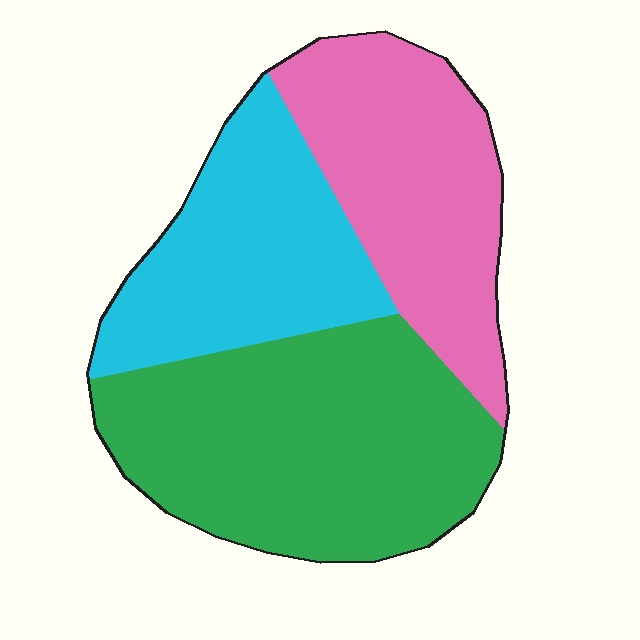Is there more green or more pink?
Green.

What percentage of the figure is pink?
Pink takes up between a quarter and a half of the figure.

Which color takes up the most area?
Green, at roughly 45%.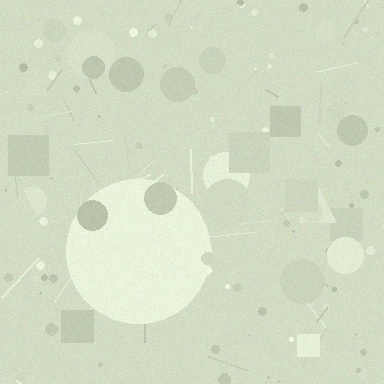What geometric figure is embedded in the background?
A circle is embedded in the background.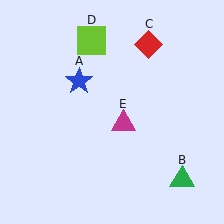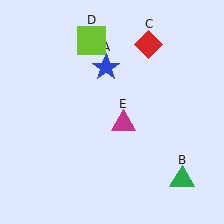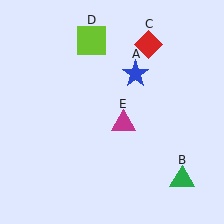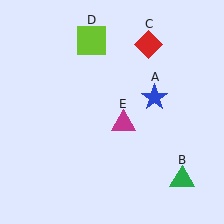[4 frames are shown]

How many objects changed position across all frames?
1 object changed position: blue star (object A).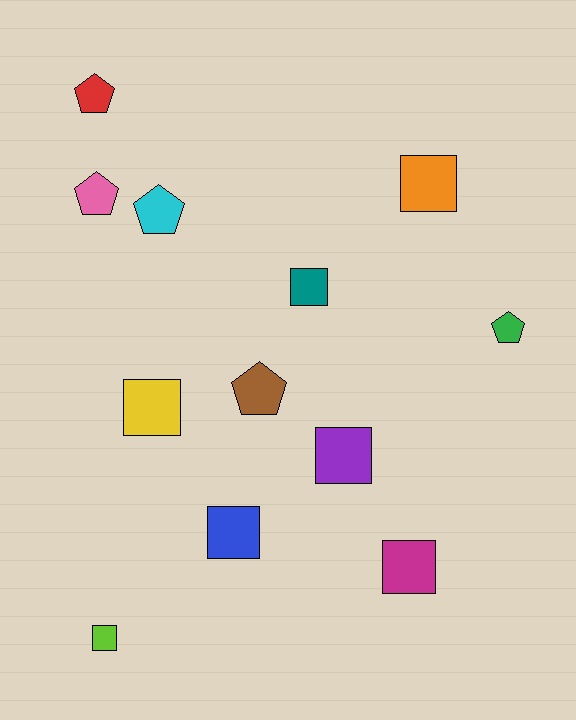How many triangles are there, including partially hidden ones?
There are no triangles.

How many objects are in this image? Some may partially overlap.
There are 12 objects.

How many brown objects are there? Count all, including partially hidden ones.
There is 1 brown object.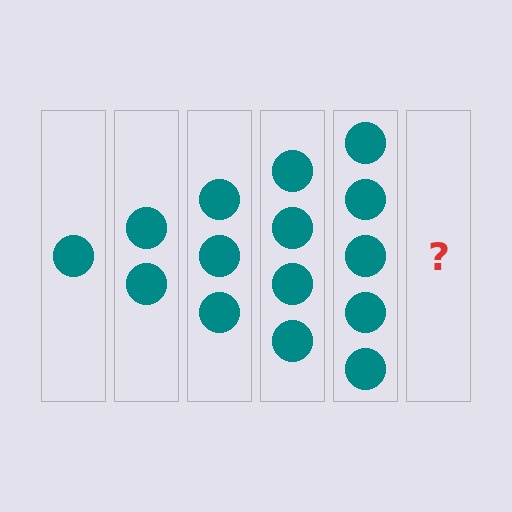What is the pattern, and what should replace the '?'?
The pattern is that each step adds one more circle. The '?' should be 6 circles.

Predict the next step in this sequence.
The next step is 6 circles.